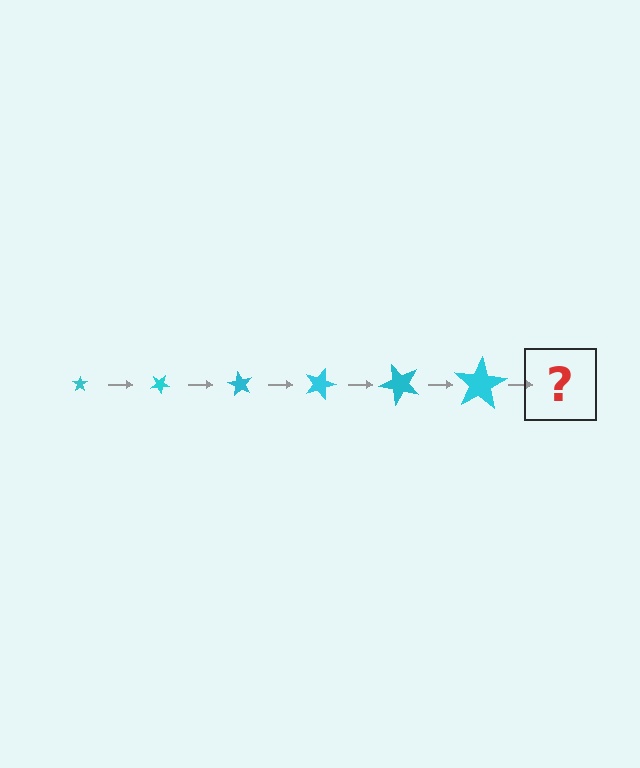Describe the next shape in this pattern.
It should be a star, larger than the previous one and rotated 180 degrees from the start.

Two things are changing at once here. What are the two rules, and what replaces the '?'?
The two rules are that the star grows larger each step and it rotates 30 degrees each step. The '?' should be a star, larger than the previous one and rotated 180 degrees from the start.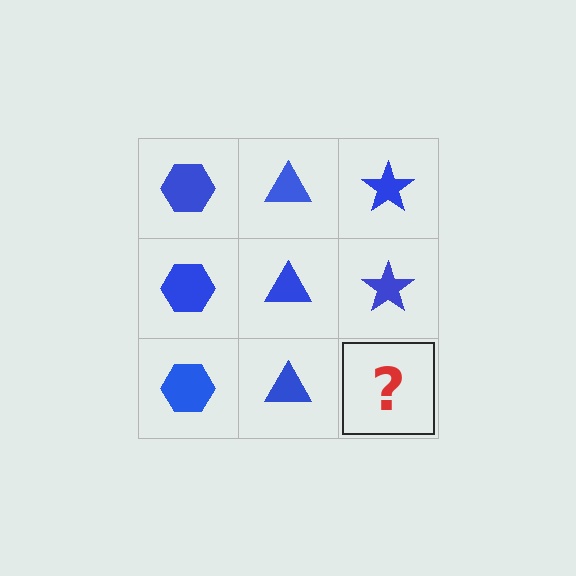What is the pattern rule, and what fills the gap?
The rule is that each column has a consistent shape. The gap should be filled with a blue star.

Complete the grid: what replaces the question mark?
The question mark should be replaced with a blue star.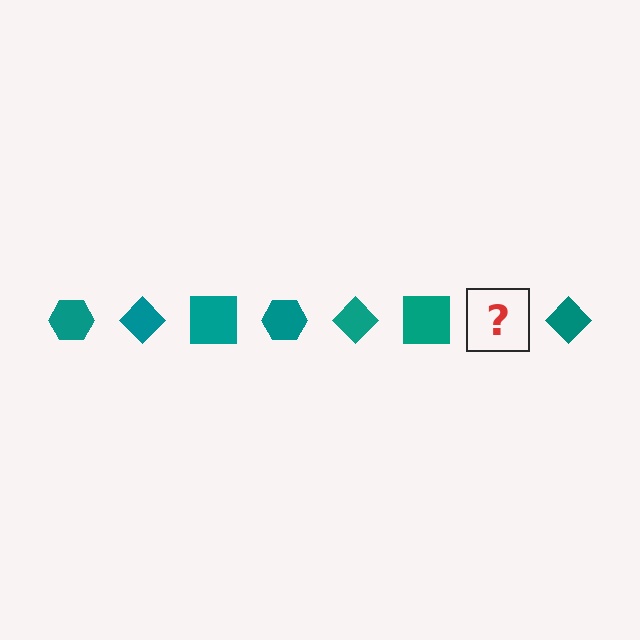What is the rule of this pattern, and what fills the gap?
The rule is that the pattern cycles through hexagon, diamond, square shapes in teal. The gap should be filled with a teal hexagon.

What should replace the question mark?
The question mark should be replaced with a teal hexagon.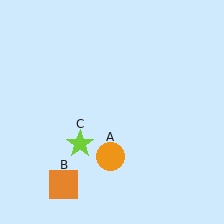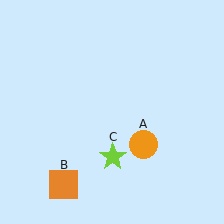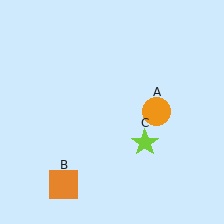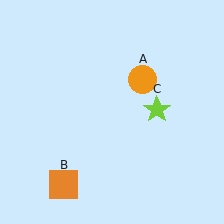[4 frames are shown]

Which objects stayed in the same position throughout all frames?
Orange square (object B) remained stationary.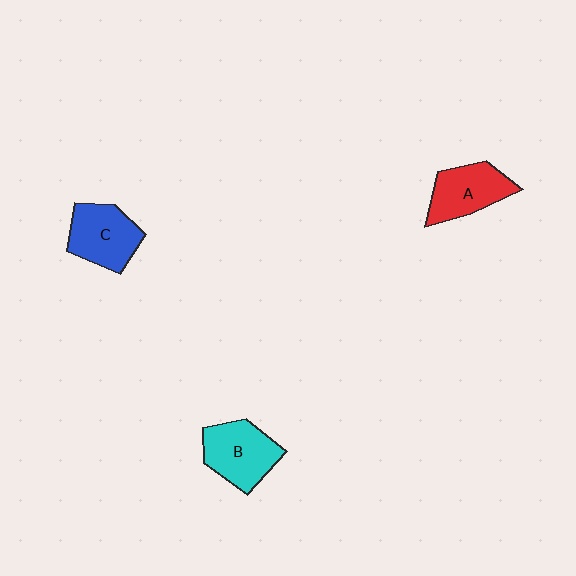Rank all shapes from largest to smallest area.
From largest to smallest: B (cyan), C (blue), A (red).